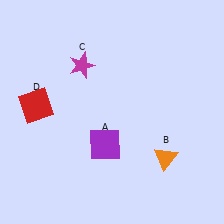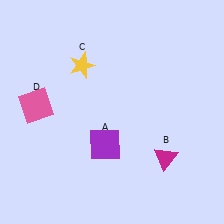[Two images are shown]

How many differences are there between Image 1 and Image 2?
There are 3 differences between the two images.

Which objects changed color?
B changed from orange to magenta. C changed from magenta to yellow. D changed from red to pink.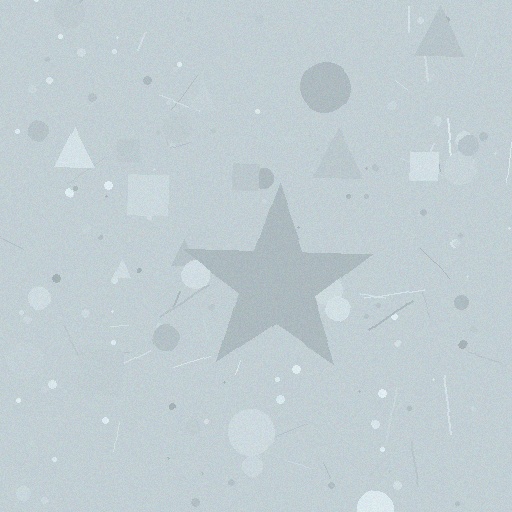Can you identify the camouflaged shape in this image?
The camouflaged shape is a star.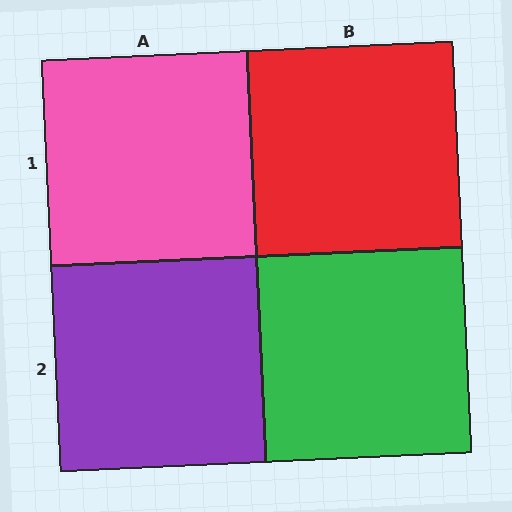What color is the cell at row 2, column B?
Green.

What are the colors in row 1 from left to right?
Pink, red.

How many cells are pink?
1 cell is pink.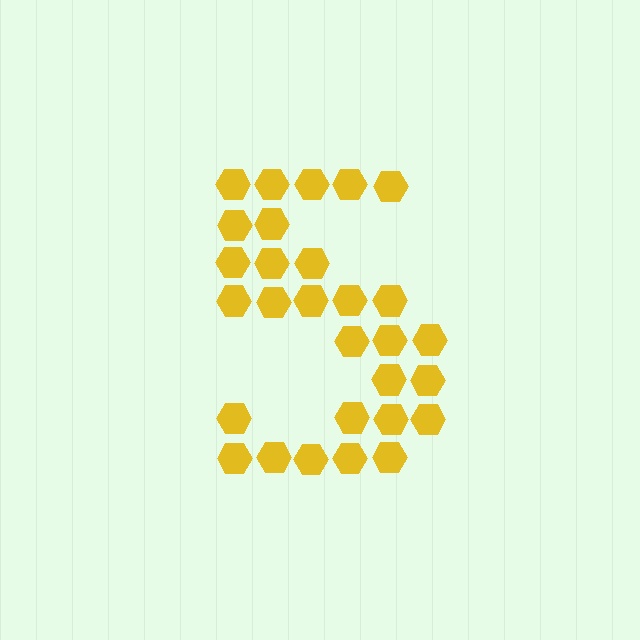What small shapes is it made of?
It is made of small hexagons.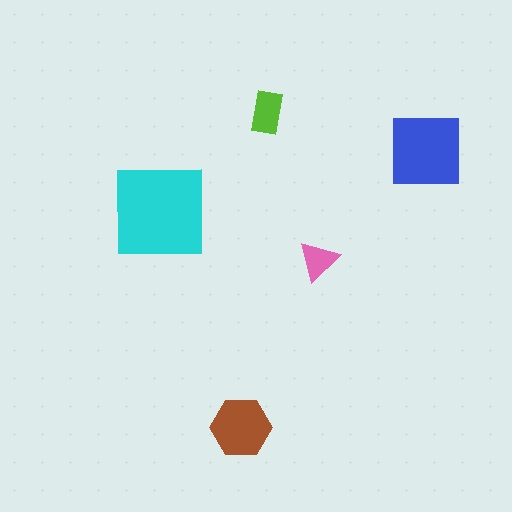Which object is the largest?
The cyan square.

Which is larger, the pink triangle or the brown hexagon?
The brown hexagon.